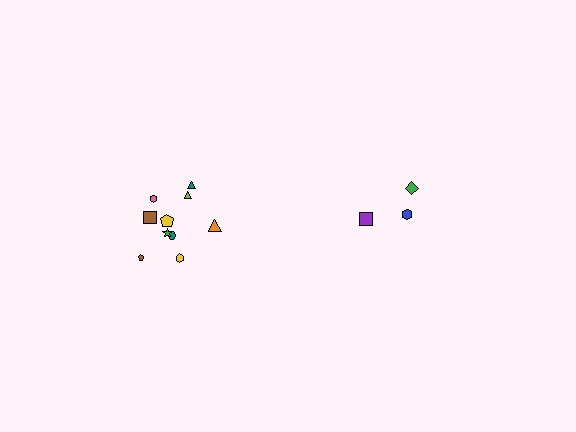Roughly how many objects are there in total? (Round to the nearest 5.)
Roughly 15 objects in total.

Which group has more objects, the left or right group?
The left group.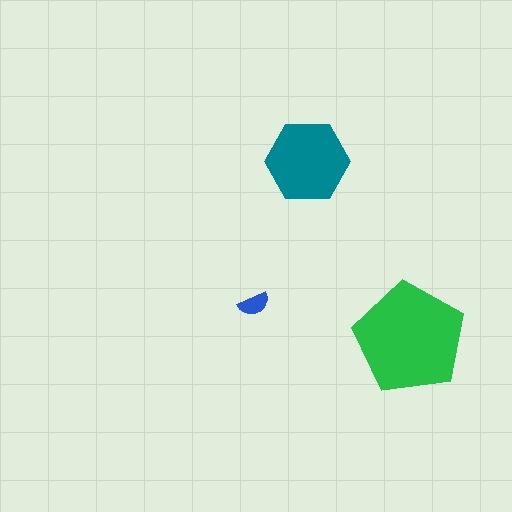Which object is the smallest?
The blue semicircle.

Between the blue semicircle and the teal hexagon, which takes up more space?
The teal hexagon.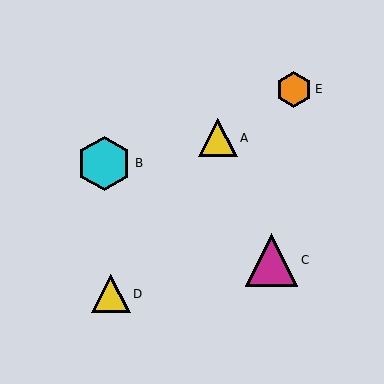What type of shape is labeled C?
Shape C is a magenta triangle.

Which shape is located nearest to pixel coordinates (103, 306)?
The yellow triangle (labeled D) at (111, 294) is nearest to that location.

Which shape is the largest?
The cyan hexagon (labeled B) is the largest.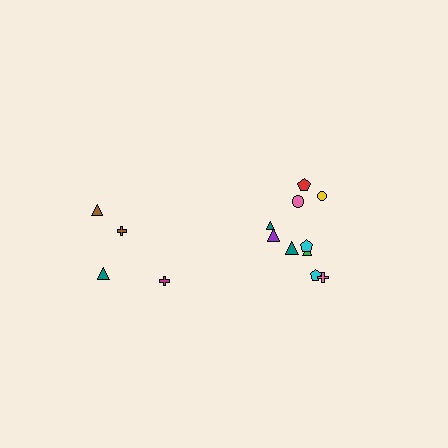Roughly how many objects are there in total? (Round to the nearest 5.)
Roughly 15 objects in total.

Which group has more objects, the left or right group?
The right group.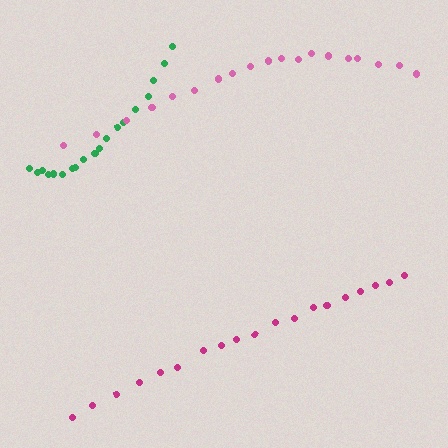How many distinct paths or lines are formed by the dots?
There are 3 distinct paths.